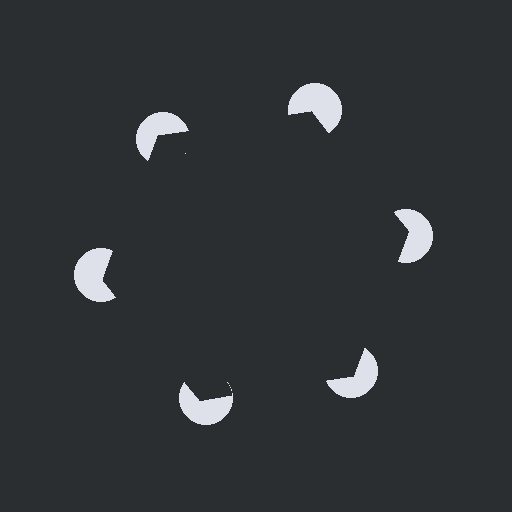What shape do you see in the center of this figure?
An illusory hexagon — its edges are inferred from the aligned wedge cuts in the pac-man discs, not physically drawn.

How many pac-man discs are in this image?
There are 6 — one at each vertex of the illusory hexagon.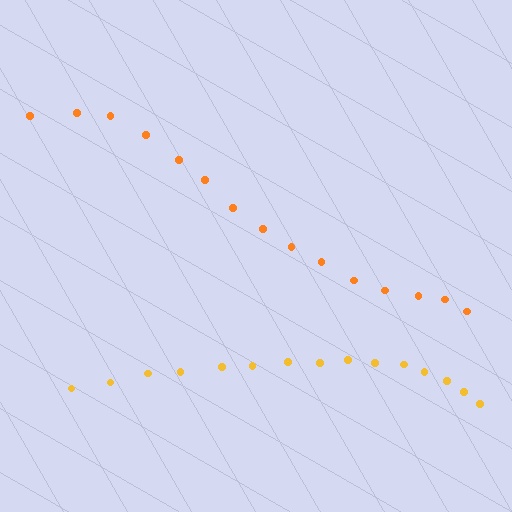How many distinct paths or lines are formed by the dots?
There are 2 distinct paths.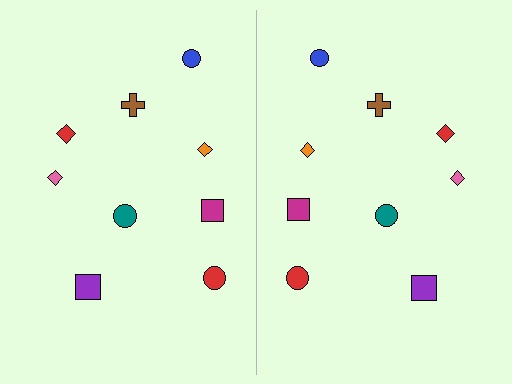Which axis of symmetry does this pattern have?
The pattern has a vertical axis of symmetry running through the center of the image.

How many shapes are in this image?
There are 18 shapes in this image.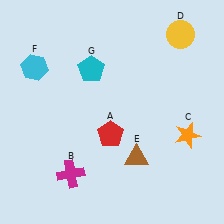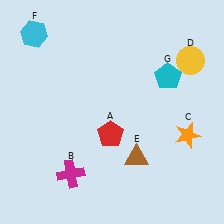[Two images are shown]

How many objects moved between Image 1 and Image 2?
3 objects moved between the two images.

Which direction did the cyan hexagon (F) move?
The cyan hexagon (F) moved up.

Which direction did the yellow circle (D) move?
The yellow circle (D) moved down.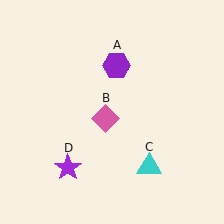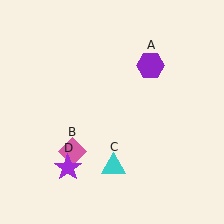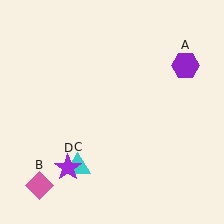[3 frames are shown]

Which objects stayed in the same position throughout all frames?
Purple star (object D) remained stationary.